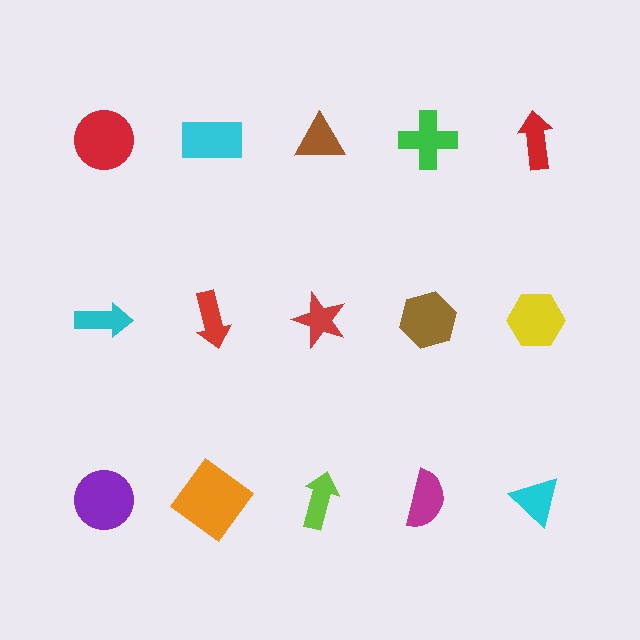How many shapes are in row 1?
5 shapes.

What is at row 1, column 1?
A red circle.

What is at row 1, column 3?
A brown triangle.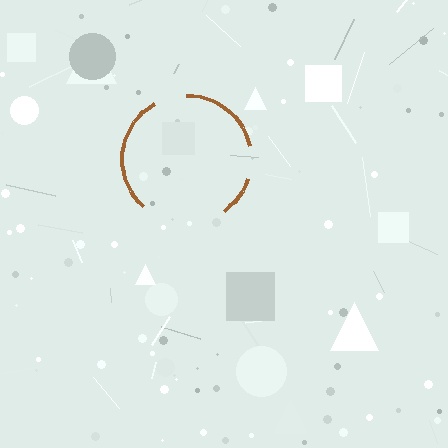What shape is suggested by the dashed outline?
The dashed outline suggests a circle.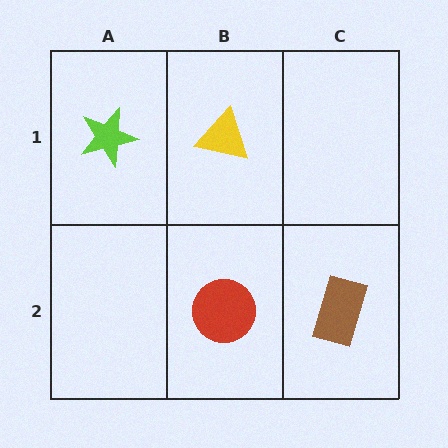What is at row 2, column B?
A red circle.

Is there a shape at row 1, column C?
No, that cell is empty.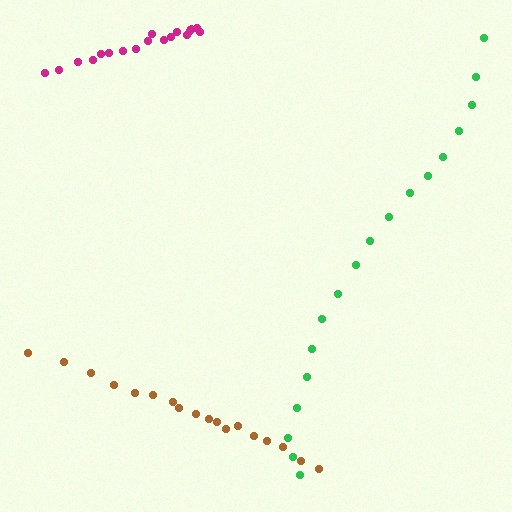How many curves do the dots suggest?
There are 3 distinct paths.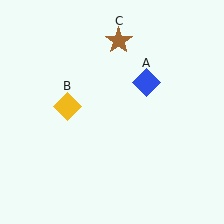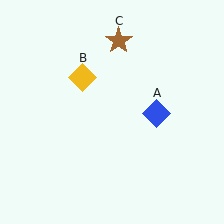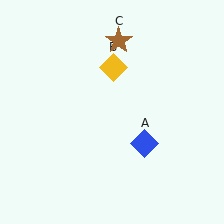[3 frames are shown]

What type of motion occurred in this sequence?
The blue diamond (object A), yellow diamond (object B) rotated clockwise around the center of the scene.